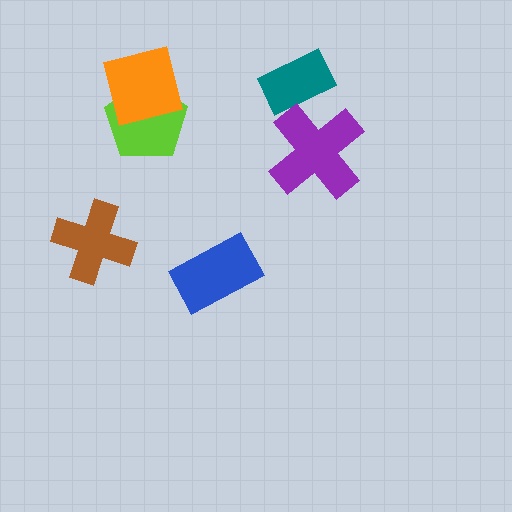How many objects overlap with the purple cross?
1 object overlaps with the purple cross.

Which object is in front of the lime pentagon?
The orange square is in front of the lime pentagon.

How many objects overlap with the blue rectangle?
0 objects overlap with the blue rectangle.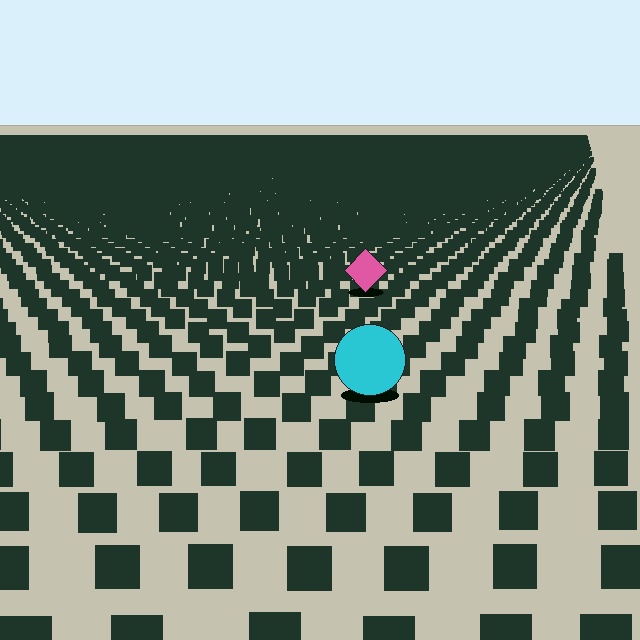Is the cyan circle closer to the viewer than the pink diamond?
Yes. The cyan circle is closer — you can tell from the texture gradient: the ground texture is coarser near it.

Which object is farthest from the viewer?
The pink diamond is farthest from the viewer. It appears smaller and the ground texture around it is denser.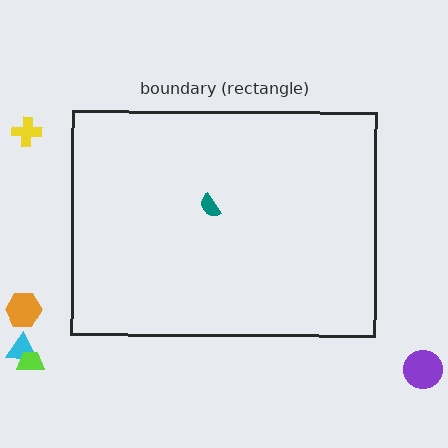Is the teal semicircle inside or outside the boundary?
Inside.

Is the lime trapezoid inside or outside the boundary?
Outside.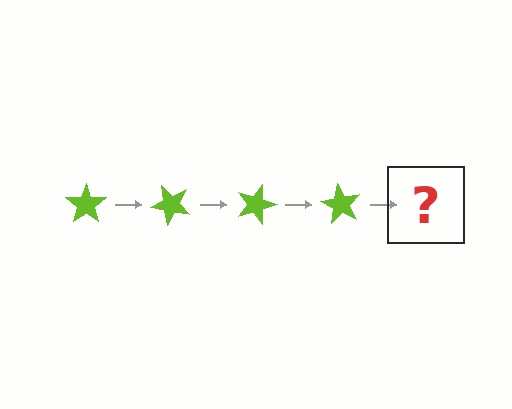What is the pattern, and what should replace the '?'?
The pattern is that the star rotates 45 degrees each step. The '?' should be a lime star rotated 180 degrees.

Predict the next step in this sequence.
The next step is a lime star rotated 180 degrees.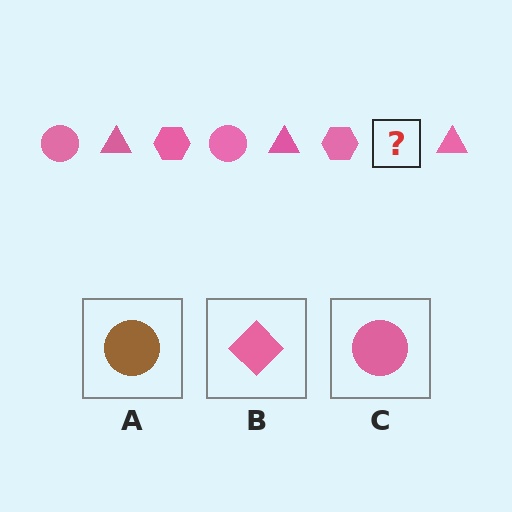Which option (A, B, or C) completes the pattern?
C.